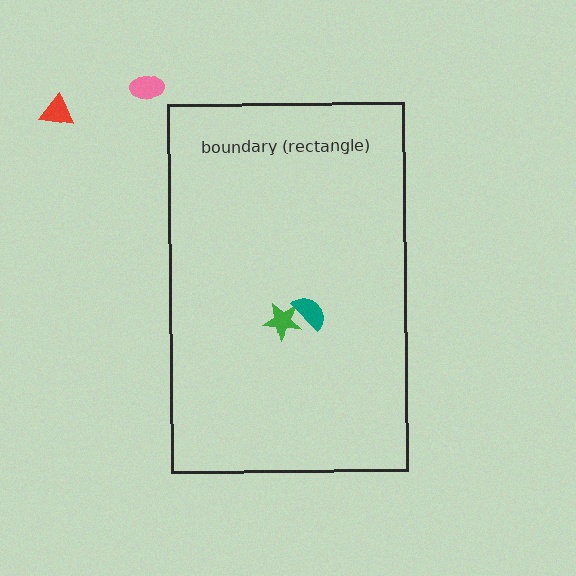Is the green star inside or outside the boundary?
Inside.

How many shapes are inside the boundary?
2 inside, 2 outside.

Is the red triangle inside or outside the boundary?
Outside.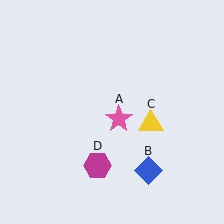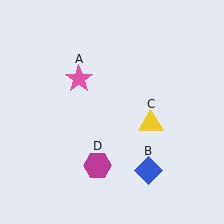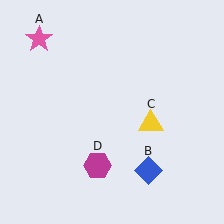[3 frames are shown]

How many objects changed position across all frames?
1 object changed position: pink star (object A).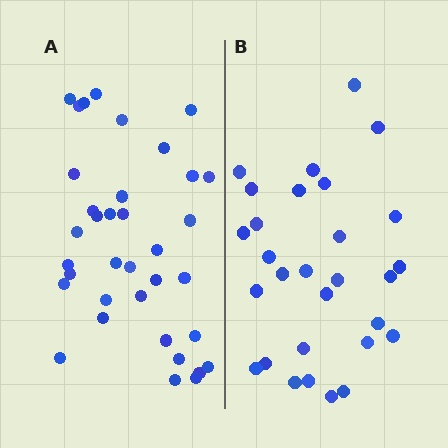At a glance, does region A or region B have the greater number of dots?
Region A (the left region) has more dots.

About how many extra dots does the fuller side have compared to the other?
Region A has roughly 8 or so more dots than region B.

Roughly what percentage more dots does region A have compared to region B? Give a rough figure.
About 25% more.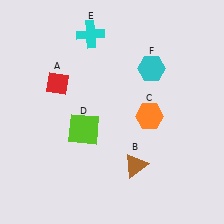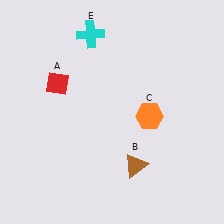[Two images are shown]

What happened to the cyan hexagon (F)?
The cyan hexagon (F) was removed in Image 2. It was in the top-right area of Image 1.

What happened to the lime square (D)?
The lime square (D) was removed in Image 2. It was in the bottom-left area of Image 1.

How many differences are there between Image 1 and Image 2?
There are 2 differences between the two images.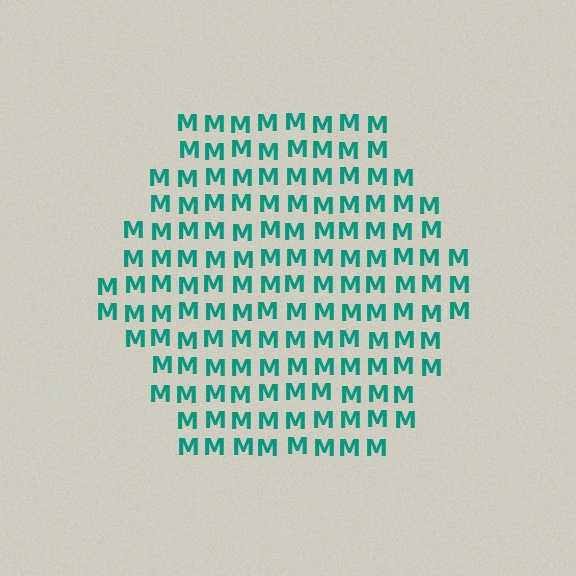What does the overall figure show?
The overall figure shows a hexagon.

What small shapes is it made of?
It is made of small letter M's.